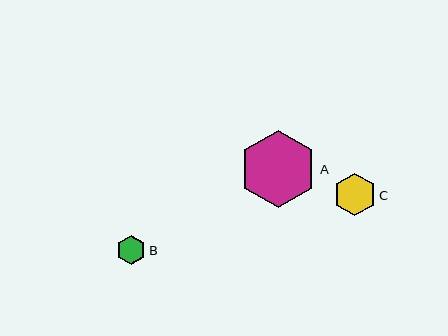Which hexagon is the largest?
Hexagon A is the largest with a size of approximately 77 pixels.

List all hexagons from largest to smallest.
From largest to smallest: A, C, B.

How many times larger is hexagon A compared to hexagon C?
Hexagon A is approximately 1.8 times the size of hexagon C.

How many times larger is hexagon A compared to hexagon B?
Hexagon A is approximately 2.7 times the size of hexagon B.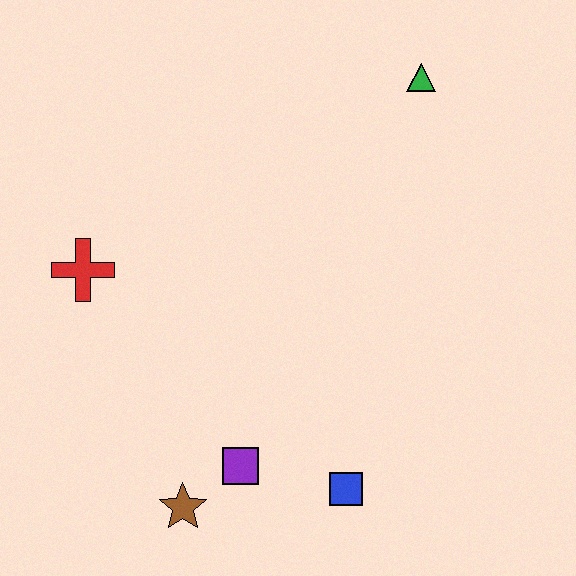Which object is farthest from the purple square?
The green triangle is farthest from the purple square.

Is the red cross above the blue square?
Yes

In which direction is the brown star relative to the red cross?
The brown star is below the red cross.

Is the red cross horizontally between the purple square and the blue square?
No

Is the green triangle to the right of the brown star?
Yes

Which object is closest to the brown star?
The purple square is closest to the brown star.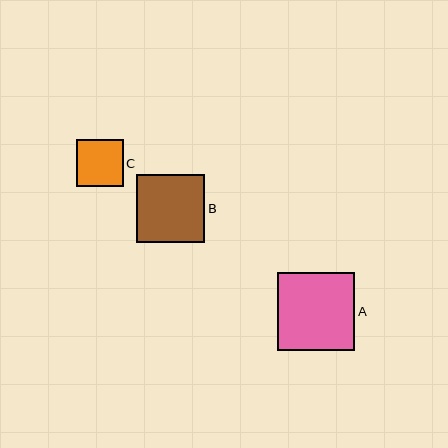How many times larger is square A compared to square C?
Square A is approximately 1.6 times the size of square C.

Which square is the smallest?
Square C is the smallest with a size of approximately 47 pixels.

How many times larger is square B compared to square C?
Square B is approximately 1.5 times the size of square C.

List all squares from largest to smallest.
From largest to smallest: A, B, C.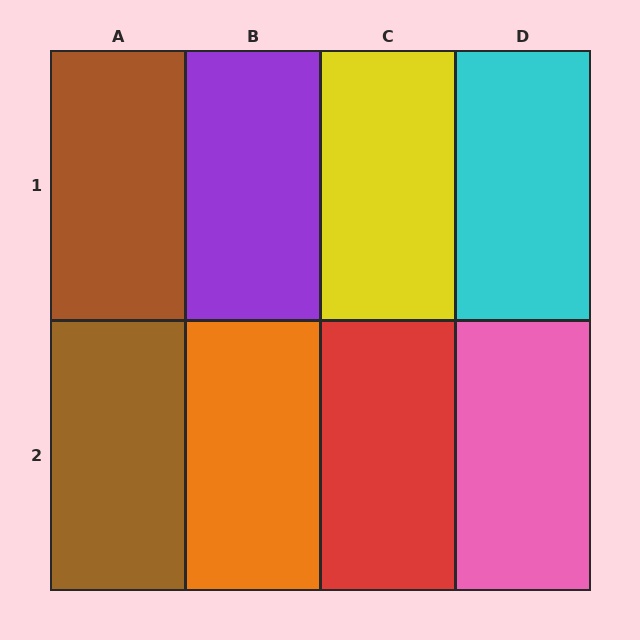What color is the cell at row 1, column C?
Yellow.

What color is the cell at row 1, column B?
Purple.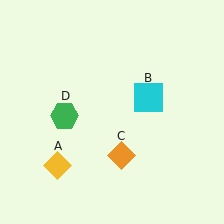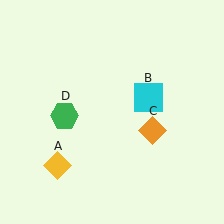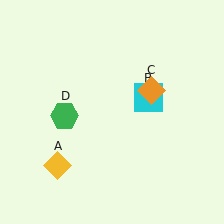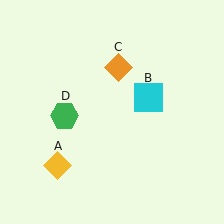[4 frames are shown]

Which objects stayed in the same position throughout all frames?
Yellow diamond (object A) and cyan square (object B) and green hexagon (object D) remained stationary.